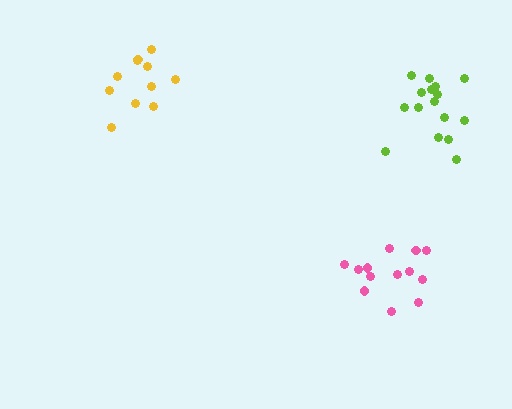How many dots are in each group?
Group 1: 13 dots, Group 2: 16 dots, Group 3: 11 dots (40 total).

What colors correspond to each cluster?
The clusters are colored: pink, lime, yellow.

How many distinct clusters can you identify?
There are 3 distinct clusters.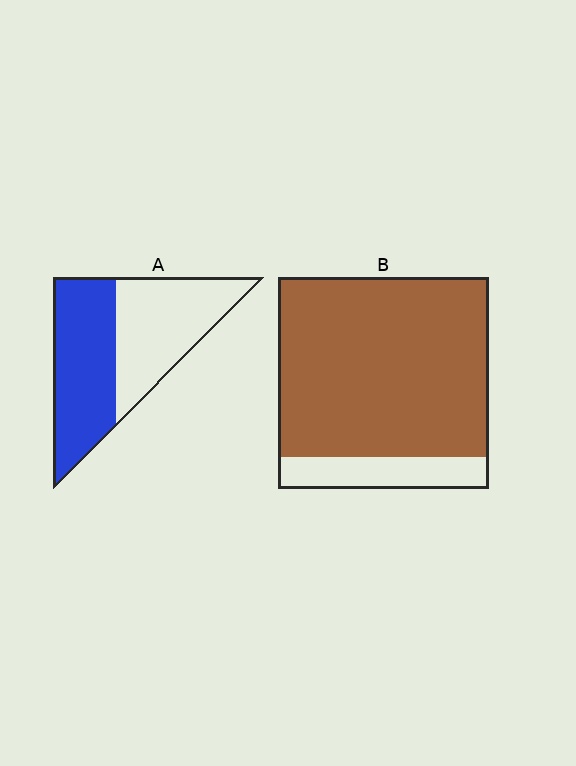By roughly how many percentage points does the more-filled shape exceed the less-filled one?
By roughly 35 percentage points (B over A).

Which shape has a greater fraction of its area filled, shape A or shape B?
Shape B.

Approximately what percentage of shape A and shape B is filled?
A is approximately 50% and B is approximately 85%.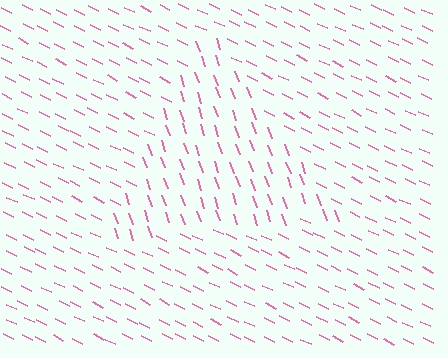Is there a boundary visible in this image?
Yes, there is a texture boundary formed by a change in line orientation.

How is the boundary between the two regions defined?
The boundary is defined purely by a change in line orientation (approximately 45 degrees difference). All lines are the same color and thickness.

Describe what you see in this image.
The image is filled with small pink line segments. A triangle region in the image has lines oriented differently from the surrounding lines, creating a visible texture boundary.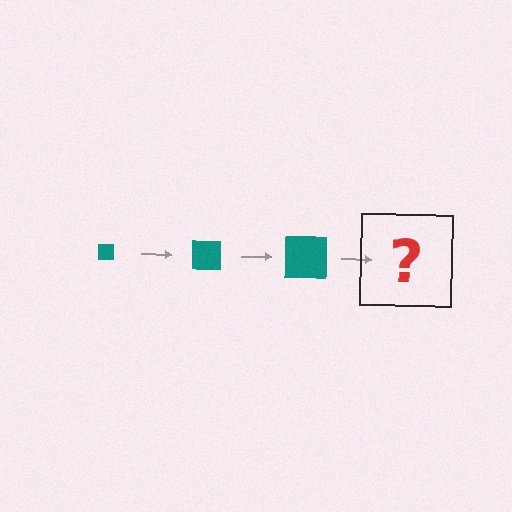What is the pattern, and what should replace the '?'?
The pattern is that the square gets progressively larger each step. The '?' should be a teal square, larger than the previous one.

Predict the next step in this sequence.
The next step is a teal square, larger than the previous one.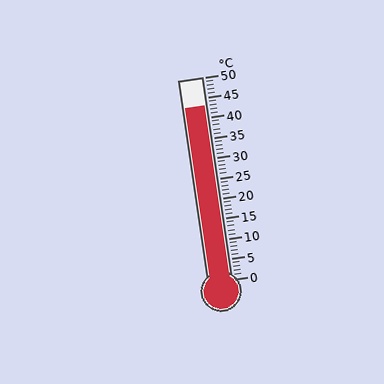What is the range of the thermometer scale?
The thermometer scale ranges from 0°C to 50°C.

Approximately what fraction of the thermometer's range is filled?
The thermometer is filled to approximately 85% of its range.